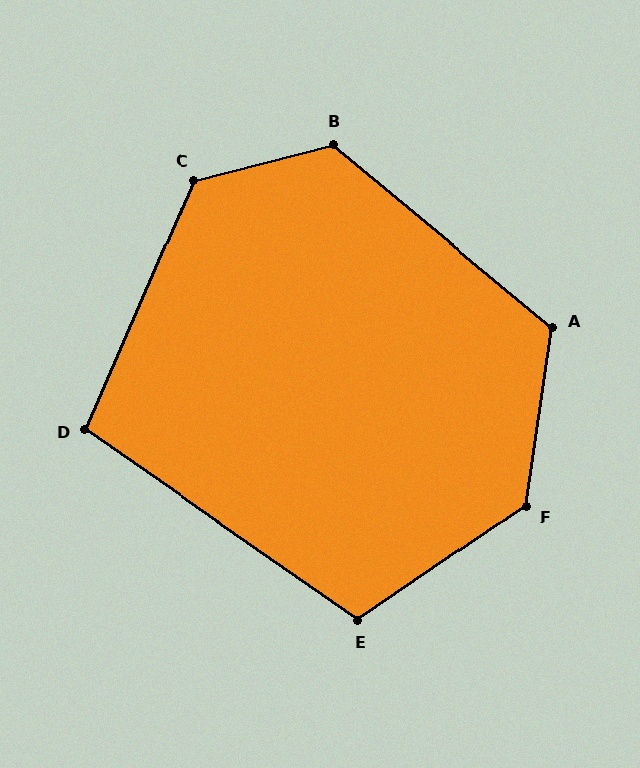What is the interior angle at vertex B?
Approximately 126 degrees (obtuse).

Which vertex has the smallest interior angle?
D, at approximately 101 degrees.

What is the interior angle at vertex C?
Approximately 128 degrees (obtuse).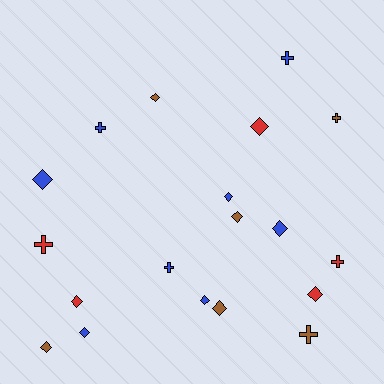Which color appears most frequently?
Blue, with 8 objects.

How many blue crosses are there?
There are 3 blue crosses.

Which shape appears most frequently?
Diamond, with 12 objects.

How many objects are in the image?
There are 19 objects.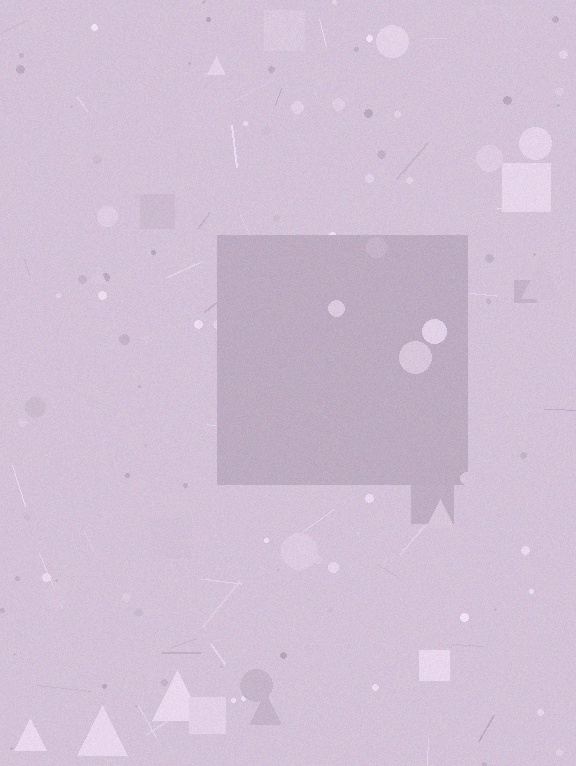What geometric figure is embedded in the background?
A square is embedded in the background.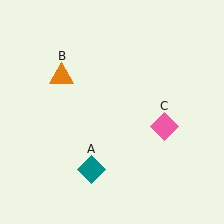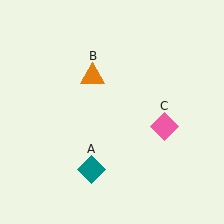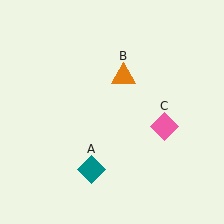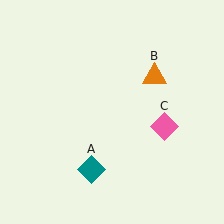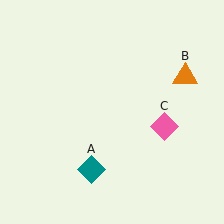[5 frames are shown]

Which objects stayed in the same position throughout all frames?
Teal diamond (object A) and pink diamond (object C) remained stationary.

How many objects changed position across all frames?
1 object changed position: orange triangle (object B).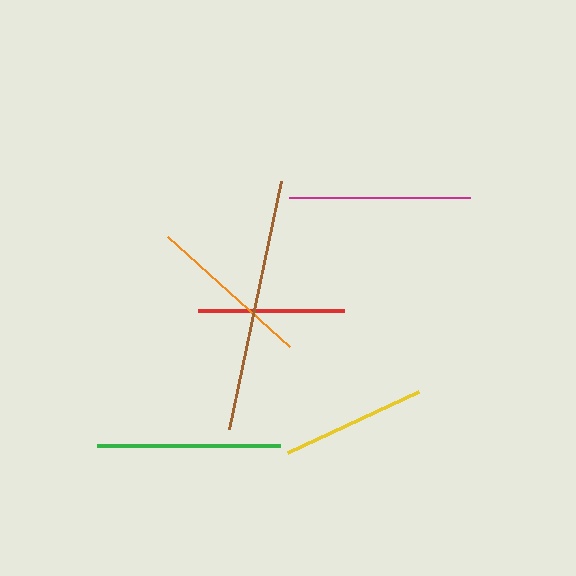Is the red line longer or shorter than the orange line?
The orange line is longer than the red line.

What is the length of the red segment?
The red segment is approximately 147 pixels long.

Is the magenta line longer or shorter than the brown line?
The brown line is longer than the magenta line.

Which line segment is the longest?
The brown line is the longest at approximately 253 pixels.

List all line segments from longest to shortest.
From longest to shortest: brown, green, magenta, orange, red, yellow.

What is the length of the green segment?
The green segment is approximately 183 pixels long.